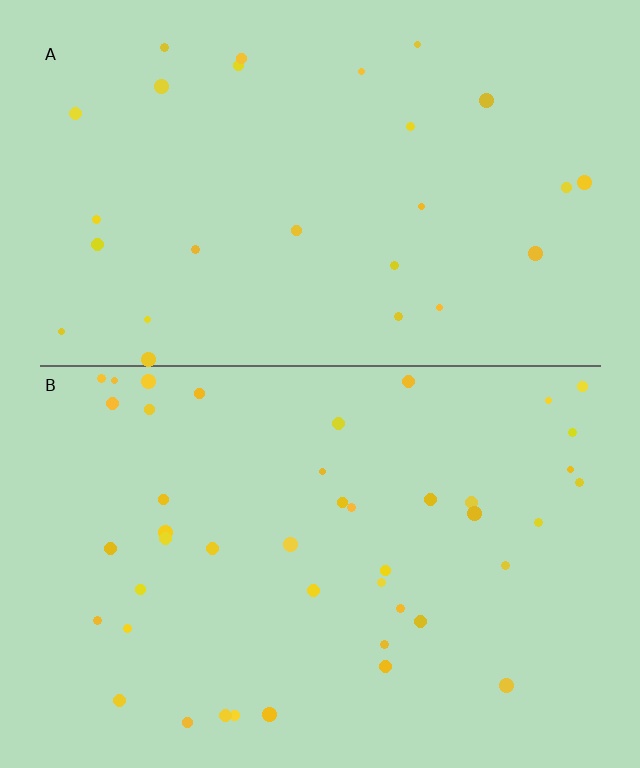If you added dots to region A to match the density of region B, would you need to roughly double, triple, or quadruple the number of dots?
Approximately double.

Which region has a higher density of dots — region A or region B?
B (the bottom).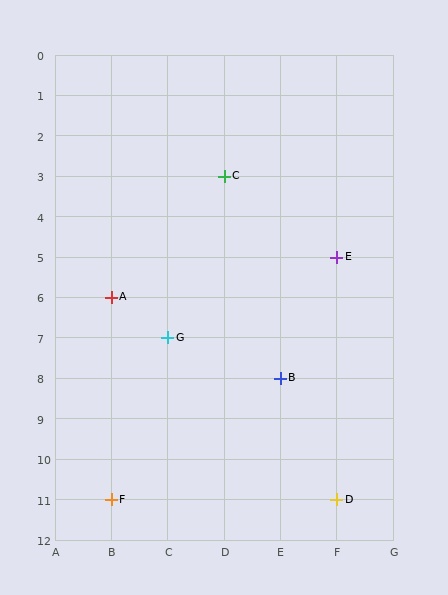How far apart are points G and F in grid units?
Points G and F are 1 column and 4 rows apart (about 4.1 grid units diagonally).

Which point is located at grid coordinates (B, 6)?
Point A is at (B, 6).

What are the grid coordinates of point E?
Point E is at grid coordinates (F, 5).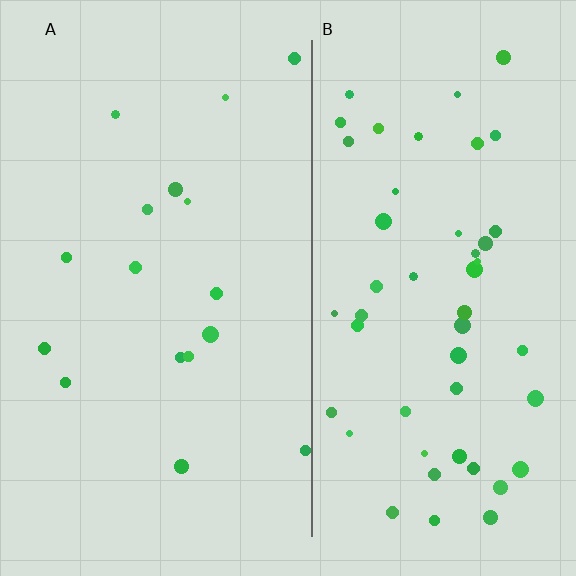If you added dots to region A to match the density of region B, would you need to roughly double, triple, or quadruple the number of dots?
Approximately triple.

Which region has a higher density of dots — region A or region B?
B (the right).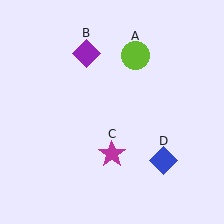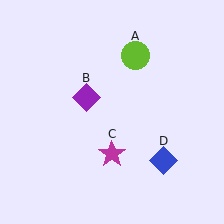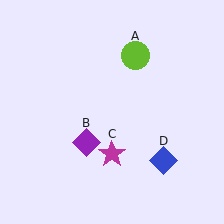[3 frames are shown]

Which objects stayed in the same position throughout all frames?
Lime circle (object A) and magenta star (object C) and blue diamond (object D) remained stationary.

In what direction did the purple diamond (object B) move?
The purple diamond (object B) moved down.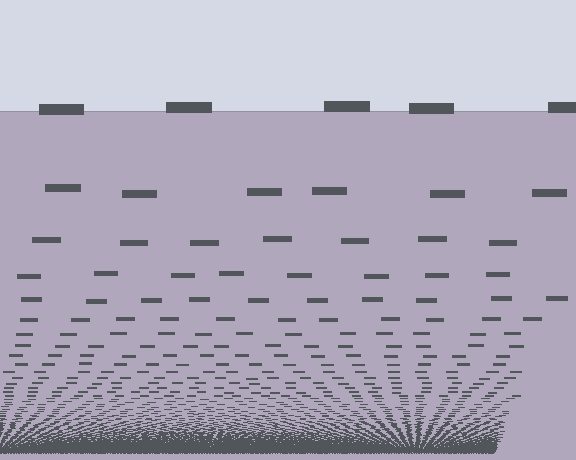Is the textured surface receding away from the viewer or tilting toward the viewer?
The surface appears to tilt toward the viewer. Texture elements get larger and sparser toward the top.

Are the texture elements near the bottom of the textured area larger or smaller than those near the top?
Smaller. The gradient is inverted — elements near the bottom are smaller and denser.